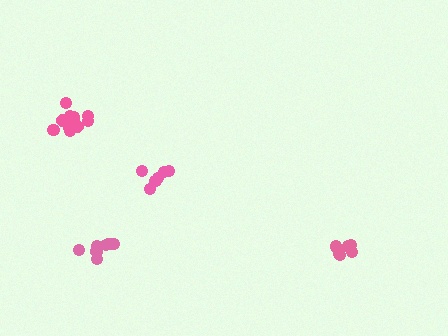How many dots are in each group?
Group 1: 6 dots, Group 2: 6 dots, Group 3: 7 dots, Group 4: 11 dots (30 total).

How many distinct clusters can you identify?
There are 4 distinct clusters.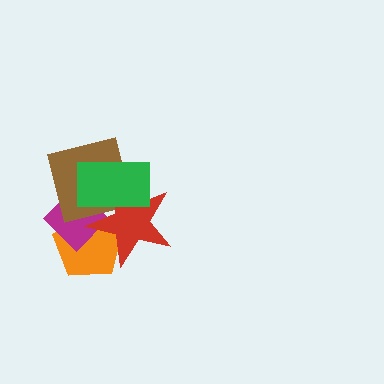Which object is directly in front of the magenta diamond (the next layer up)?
The brown square is directly in front of the magenta diamond.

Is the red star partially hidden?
Yes, it is partially covered by another shape.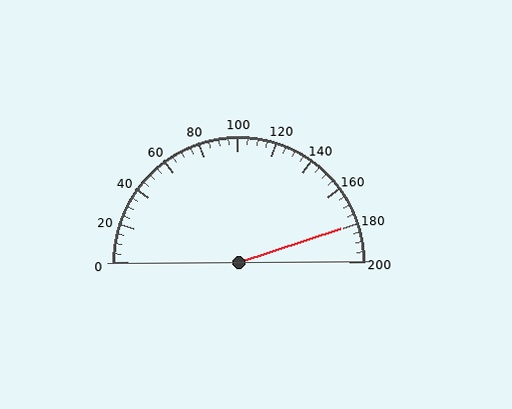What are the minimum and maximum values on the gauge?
The gauge ranges from 0 to 200.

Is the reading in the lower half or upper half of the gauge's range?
The reading is in the upper half of the range (0 to 200).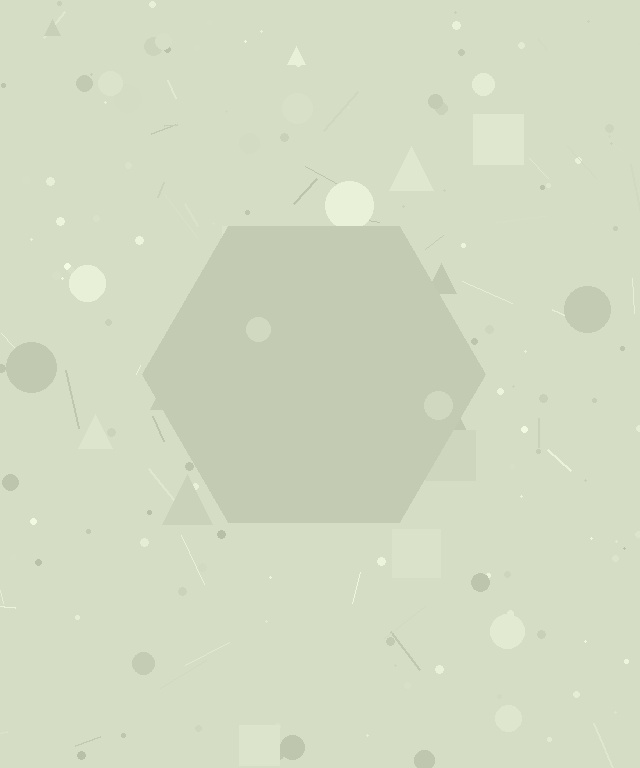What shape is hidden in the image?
A hexagon is hidden in the image.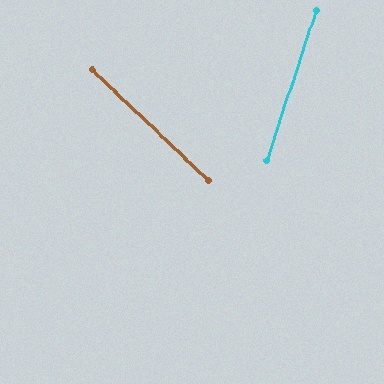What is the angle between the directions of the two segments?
Approximately 65 degrees.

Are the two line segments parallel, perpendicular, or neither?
Neither parallel nor perpendicular — they differ by about 65°.